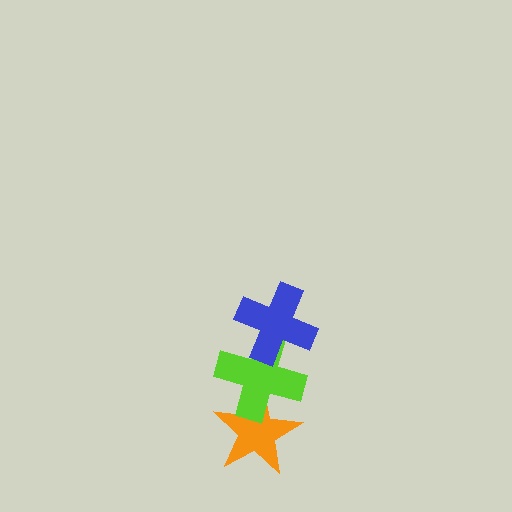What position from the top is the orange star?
The orange star is 3rd from the top.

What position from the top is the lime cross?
The lime cross is 2nd from the top.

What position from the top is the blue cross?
The blue cross is 1st from the top.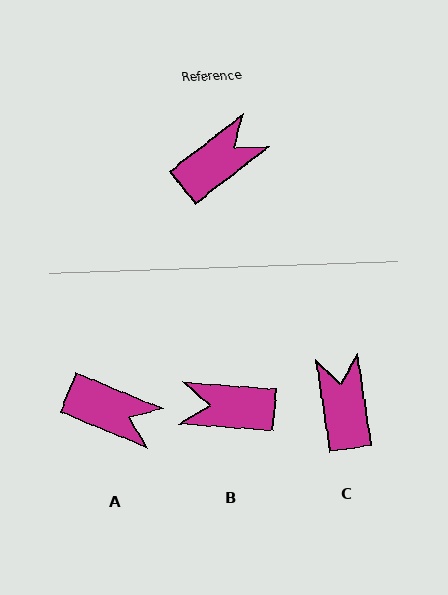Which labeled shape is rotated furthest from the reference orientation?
B, about 139 degrees away.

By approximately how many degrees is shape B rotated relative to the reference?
Approximately 139 degrees counter-clockwise.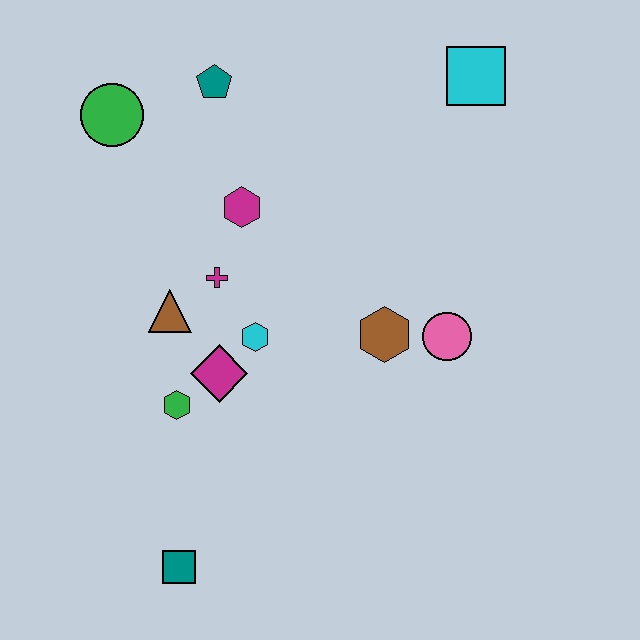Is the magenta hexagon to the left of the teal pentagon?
No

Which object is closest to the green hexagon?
The magenta diamond is closest to the green hexagon.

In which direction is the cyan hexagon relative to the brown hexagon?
The cyan hexagon is to the left of the brown hexagon.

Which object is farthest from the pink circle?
The green circle is farthest from the pink circle.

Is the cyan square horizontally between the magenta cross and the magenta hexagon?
No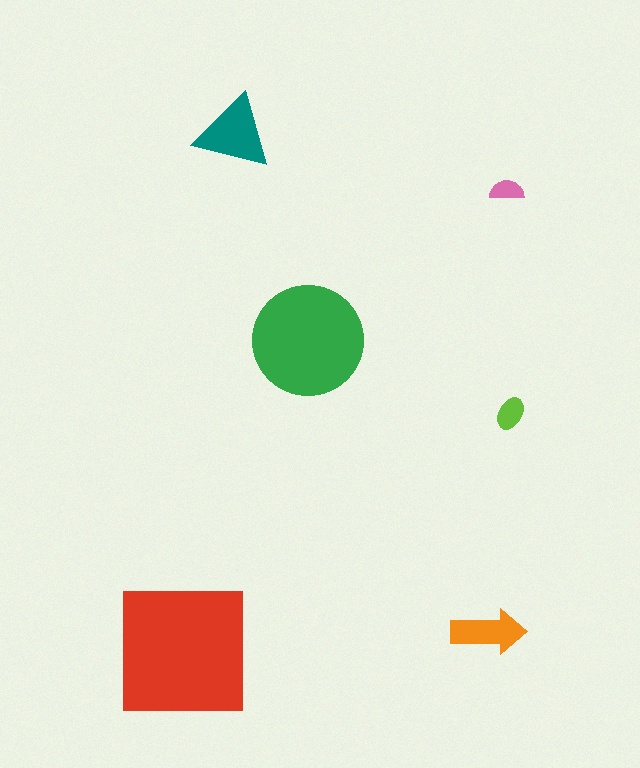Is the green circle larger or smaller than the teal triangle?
Larger.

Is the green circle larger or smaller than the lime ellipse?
Larger.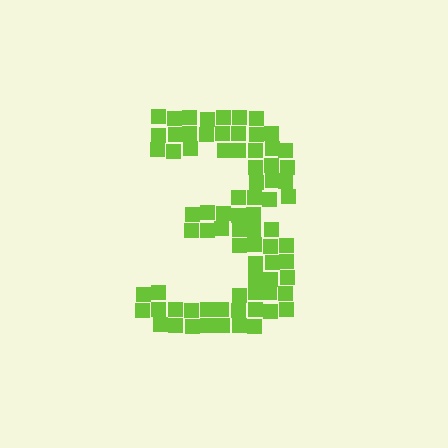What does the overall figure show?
The overall figure shows the digit 3.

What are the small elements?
The small elements are squares.